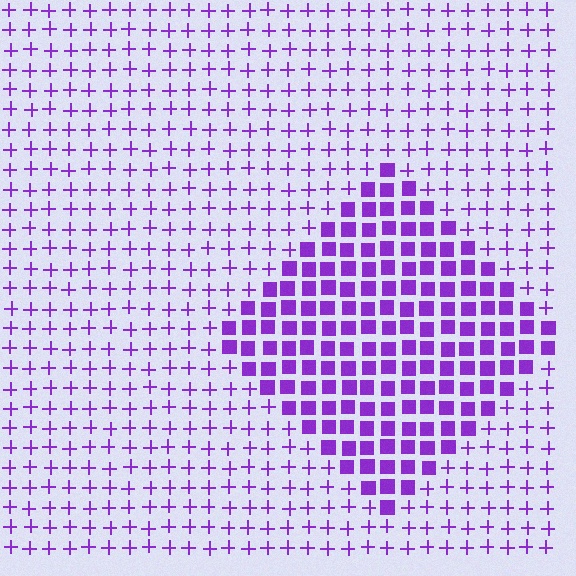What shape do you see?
I see a diamond.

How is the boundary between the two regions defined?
The boundary is defined by a change in element shape: squares inside vs. plus signs outside. All elements share the same color and spacing.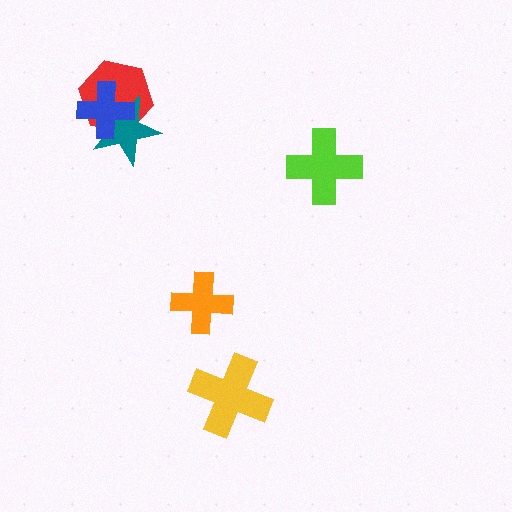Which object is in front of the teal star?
The blue cross is in front of the teal star.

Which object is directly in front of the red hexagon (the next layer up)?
The teal star is directly in front of the red hexagon.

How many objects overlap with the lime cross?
0 objects overlap with the lime cross.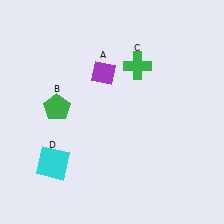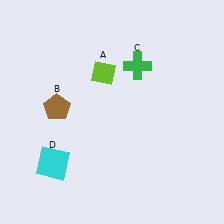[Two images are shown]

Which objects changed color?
A changed from purple to lime. B changed from green to brown.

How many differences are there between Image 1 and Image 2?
There are 2 differences between the two images.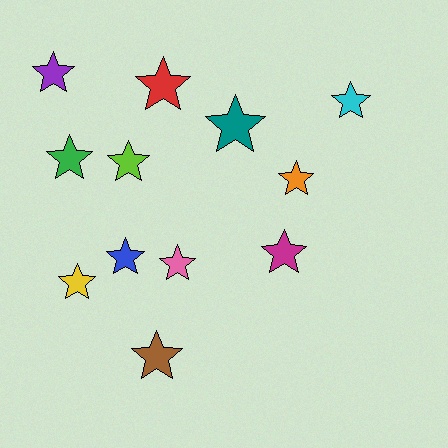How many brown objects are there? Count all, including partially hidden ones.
There is 1 brown object.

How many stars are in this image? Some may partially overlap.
There are 12 stars.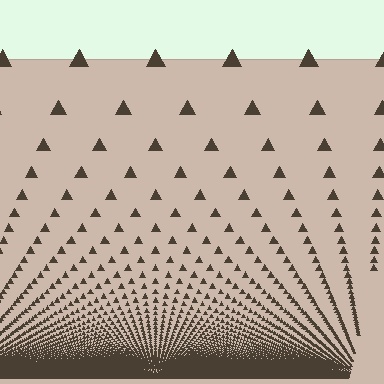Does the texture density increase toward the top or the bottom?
Density increases toward the bottom.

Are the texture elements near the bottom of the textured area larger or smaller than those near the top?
Smaller. The gradient is inverted — elements near the bottom are smaller and denser.